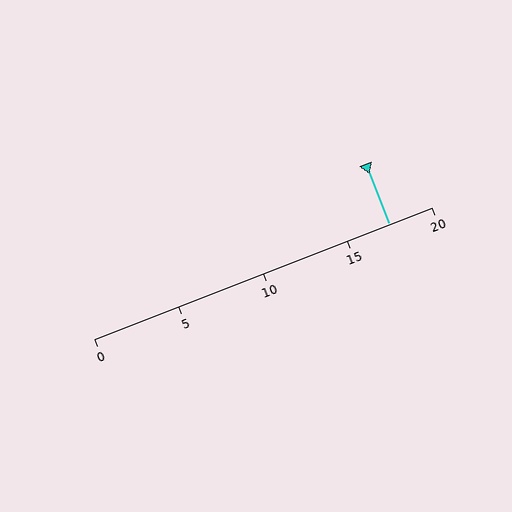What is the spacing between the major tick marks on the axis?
The major ticks are spaced 5 apart.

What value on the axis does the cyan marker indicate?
The marker indicates approximately 17.5.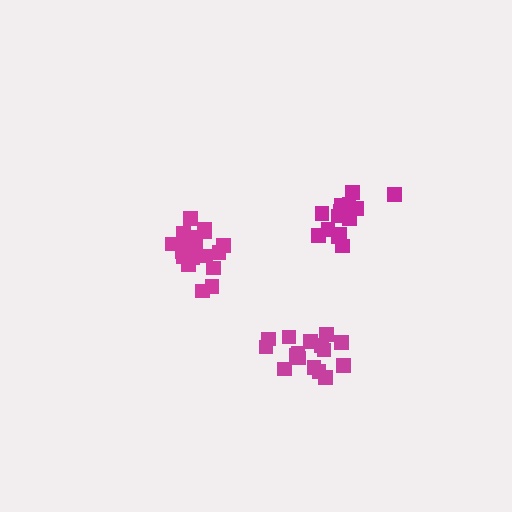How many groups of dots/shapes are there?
There are 3 groups.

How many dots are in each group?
Group 1: 16 dots, Group 2: 15 dots, Group 3: 19 dots (50 total).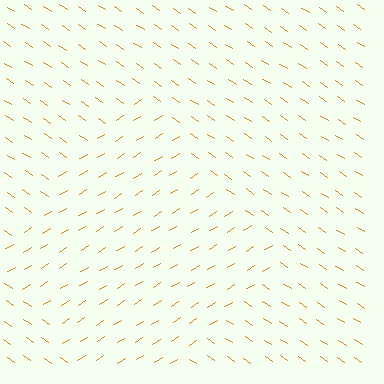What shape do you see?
I see a diamond.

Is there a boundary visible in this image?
Yes, there is a texture boundary formed by a change in line orientation.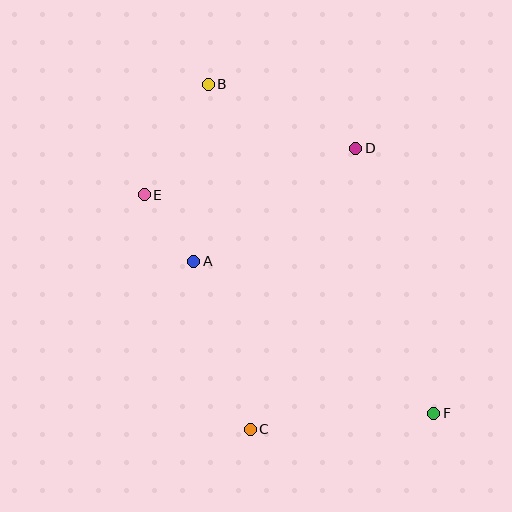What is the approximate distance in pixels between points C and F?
The distance between C and F is approximately 184 pixels.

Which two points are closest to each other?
Points A and E are closest to each other.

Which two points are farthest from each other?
Points B and F are farthest from each other.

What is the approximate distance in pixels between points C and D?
The distance between C and D is approximately 300 pixels.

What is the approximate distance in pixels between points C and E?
The distance between C and E is approximately 257 pixels.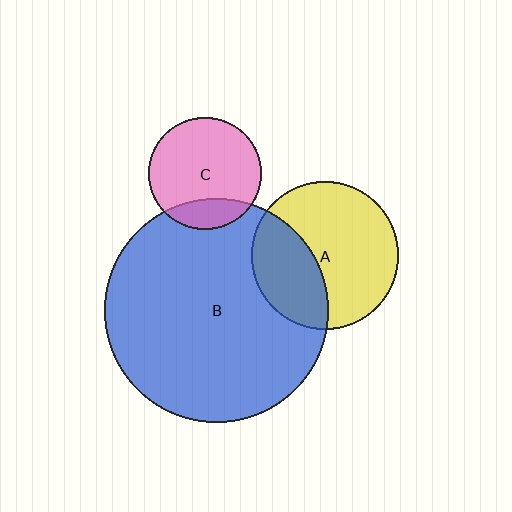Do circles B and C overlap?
Yes.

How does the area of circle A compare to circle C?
Approximately 1.7 times.